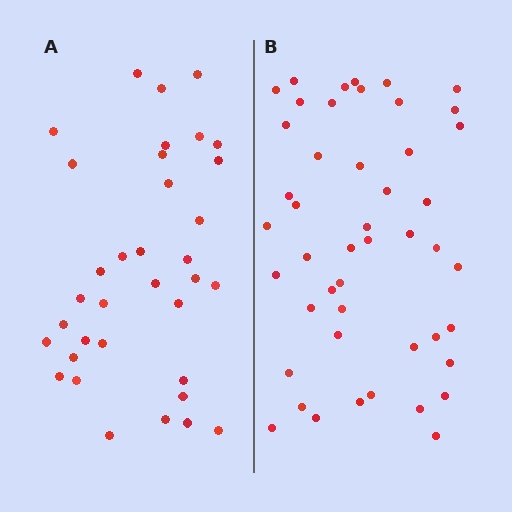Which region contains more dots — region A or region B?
Region B (the right region) has more dots.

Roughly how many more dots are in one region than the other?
Region B has roughly 12 or so more dots than region A.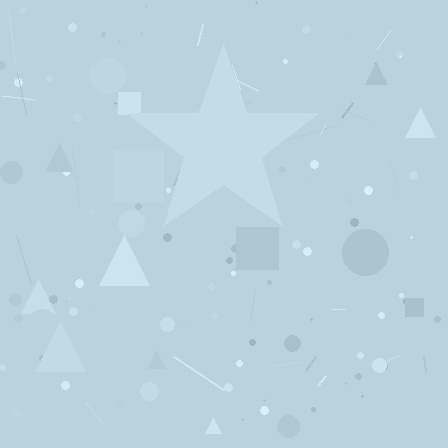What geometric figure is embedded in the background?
A star is embedded in the background.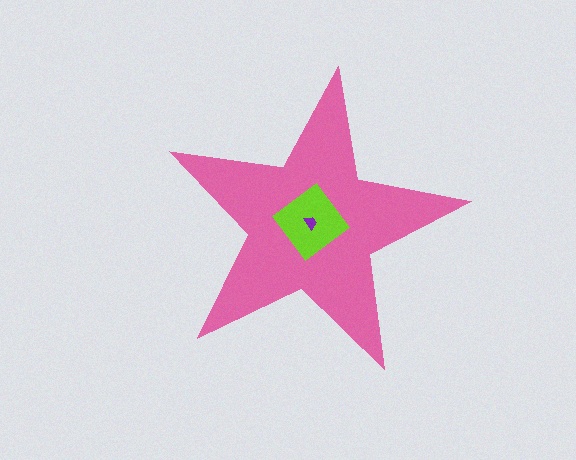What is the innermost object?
The purple trapezoid.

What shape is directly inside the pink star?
The lime diamond.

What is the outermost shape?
The pink star.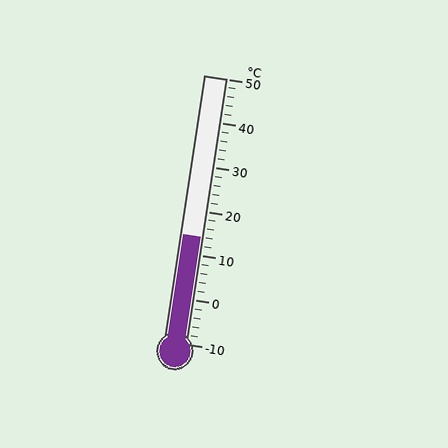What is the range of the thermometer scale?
The thermometer scale ranges from -10°C to 50°C.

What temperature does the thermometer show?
The thermometer shows approximately 14°C.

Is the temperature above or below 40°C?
The temperature is below 40°C.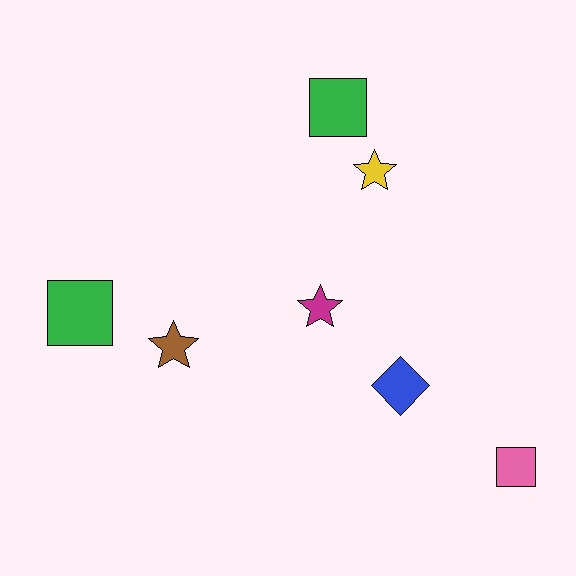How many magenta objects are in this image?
There is 1 magenta object.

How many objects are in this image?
There are 7 objects.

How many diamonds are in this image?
There is 1 diamond.